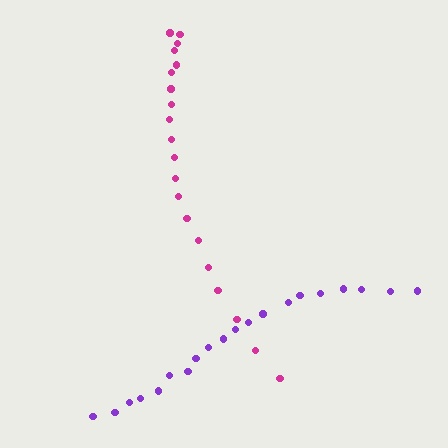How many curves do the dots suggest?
There are 2 distinct paths.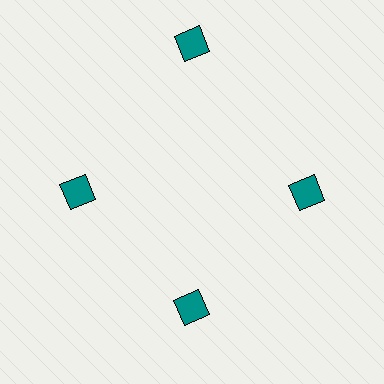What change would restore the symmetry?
The symmetry would be restored by moving it inward, back onto the ring so that all 4 squares sit at equal angles and equal distance from the center.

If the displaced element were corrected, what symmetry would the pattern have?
It would have 4-fold rotational symmetry — the pattern would map onto itself every 90 degrees.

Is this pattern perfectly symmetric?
No. The 4 teal squares are arranged in a ring, but one element near the 12 o'clock position is pushed outward from the center, breaking the 4-fold rotational symmetry.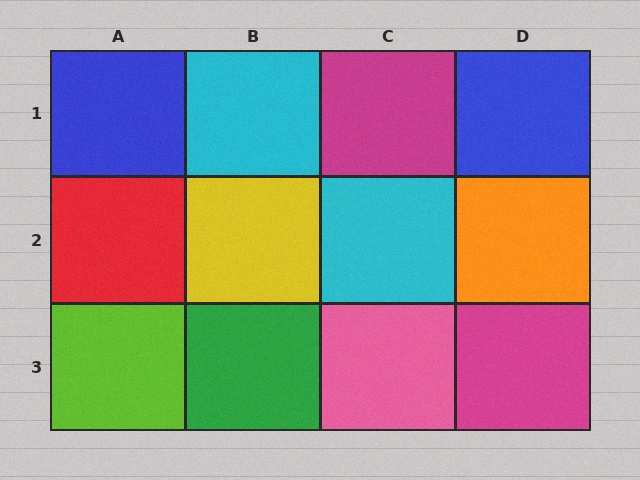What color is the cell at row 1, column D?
Blue.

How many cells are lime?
1 cell is lime.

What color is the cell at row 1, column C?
Magenta.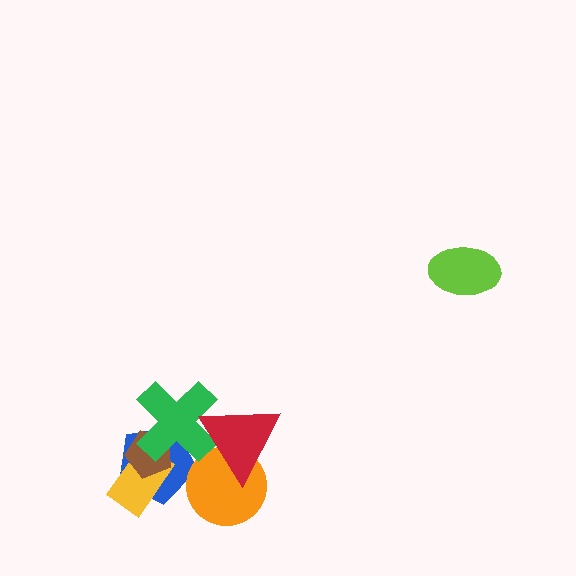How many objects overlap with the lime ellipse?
0 objects overlap with the lime ellipse.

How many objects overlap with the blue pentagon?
3 objects overlap with the blue pentagon.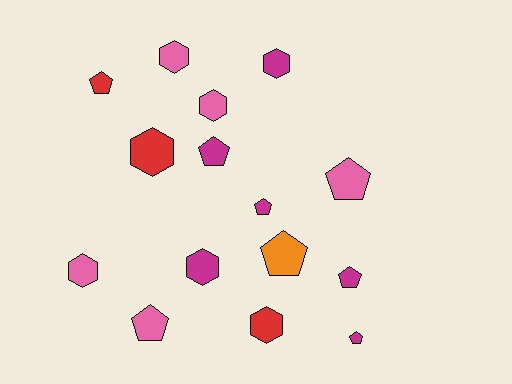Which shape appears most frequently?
Pentagon, with 8 objects.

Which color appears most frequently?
Magenta, with 6 objects.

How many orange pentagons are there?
There is 1 orange pentagon.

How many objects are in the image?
There are 15 objects.